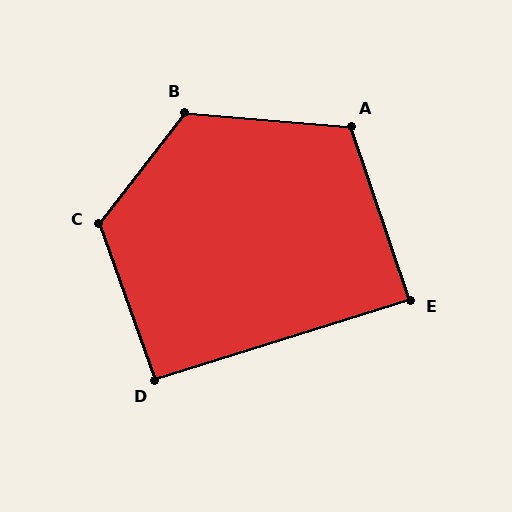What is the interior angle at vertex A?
Approximately 114 degrees (obtuse).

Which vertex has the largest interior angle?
C, at approximately 123 degrees.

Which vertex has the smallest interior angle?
E, at approximately 89 degrees.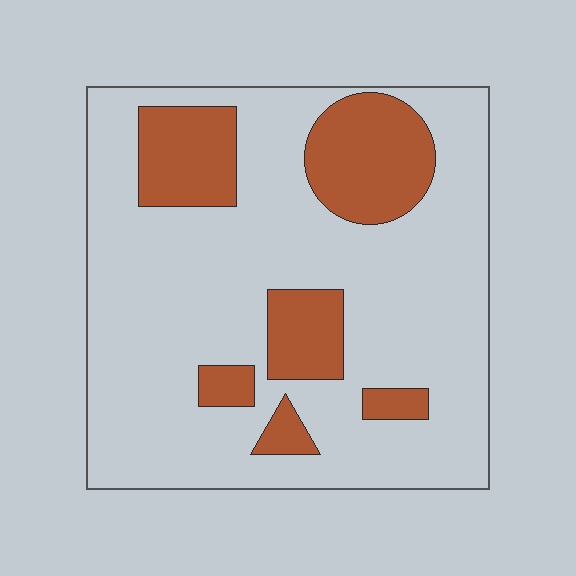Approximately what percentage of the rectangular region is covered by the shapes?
Approximately 25%.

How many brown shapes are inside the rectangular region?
6.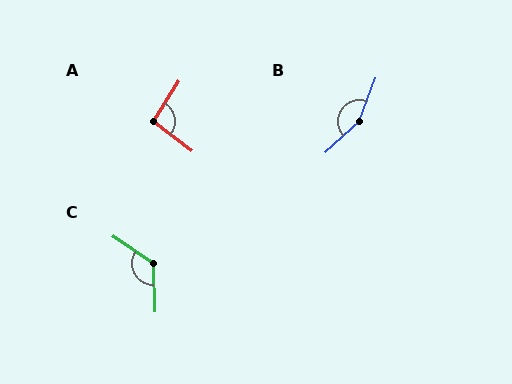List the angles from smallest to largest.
A (96°), C (125°), B (154°).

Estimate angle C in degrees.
Approximately 125 degrees.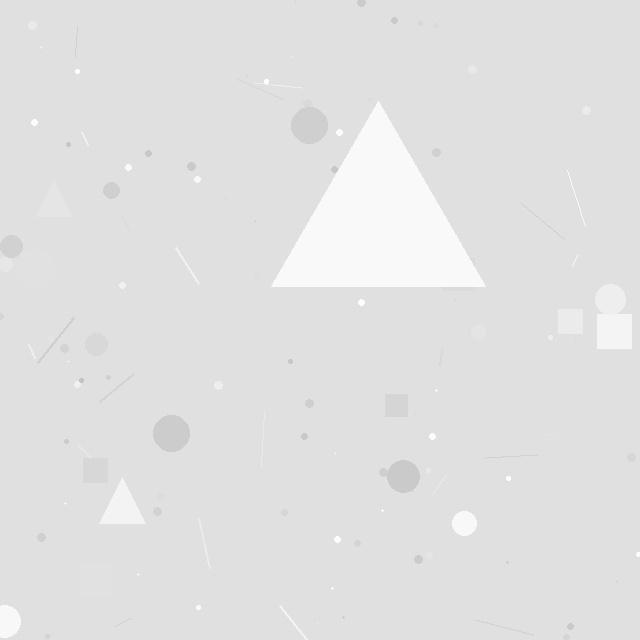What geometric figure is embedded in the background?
A triangle is embedded in the background.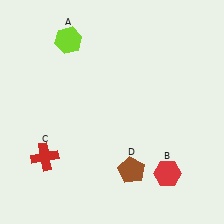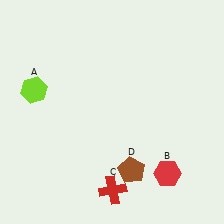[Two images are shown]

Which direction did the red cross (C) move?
The red cross (C) moved right.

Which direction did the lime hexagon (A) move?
The lime hexagon (A) moved down.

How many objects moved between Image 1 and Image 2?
2 objects moved between the two images.